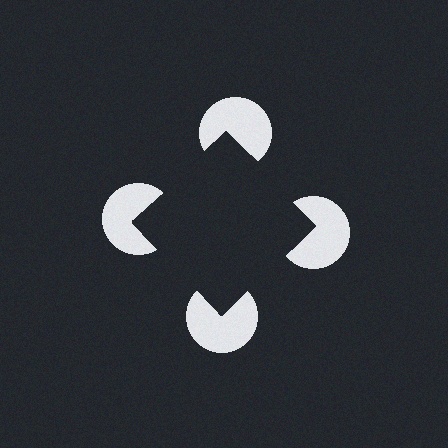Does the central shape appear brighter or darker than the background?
It typically appears slightly darker than the background, even though no actual brightness change is drawn.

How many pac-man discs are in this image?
There are 4 — one at each vertex of the illusory square.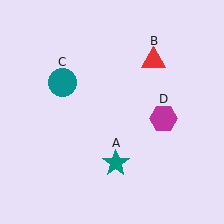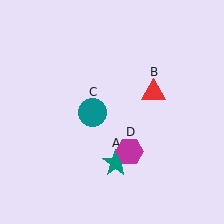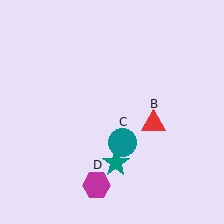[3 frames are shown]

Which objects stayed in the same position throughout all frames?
Teal star (object A) remained stationary.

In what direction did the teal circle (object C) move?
The teal circle (object C) moved down and to the right.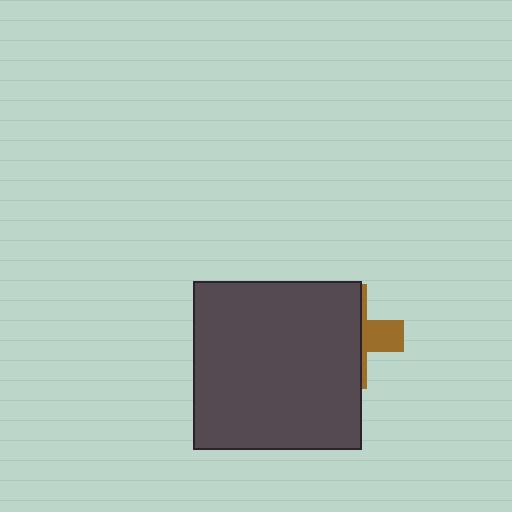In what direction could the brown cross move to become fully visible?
The brown cross could move right. That would shift it out from behind the dark gray square entirely.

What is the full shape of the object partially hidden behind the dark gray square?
The partially hidden object is a brown cross.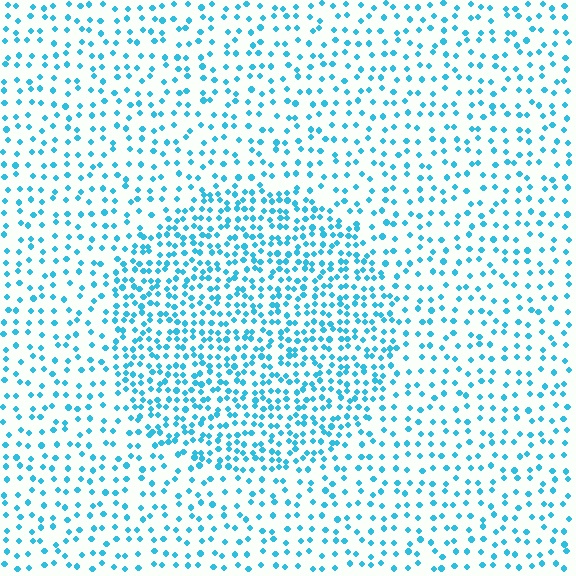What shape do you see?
I see a circle.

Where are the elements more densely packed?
The elements are more densely packed inside the circle boundary.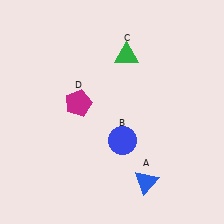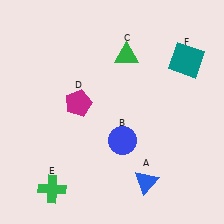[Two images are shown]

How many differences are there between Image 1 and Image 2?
There are 2 differences between the two images.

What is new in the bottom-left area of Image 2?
A green cross (E) was added in the bottom-left area of Image 2.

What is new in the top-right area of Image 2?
A teal square (F) was added in the top-right area of Image 2.